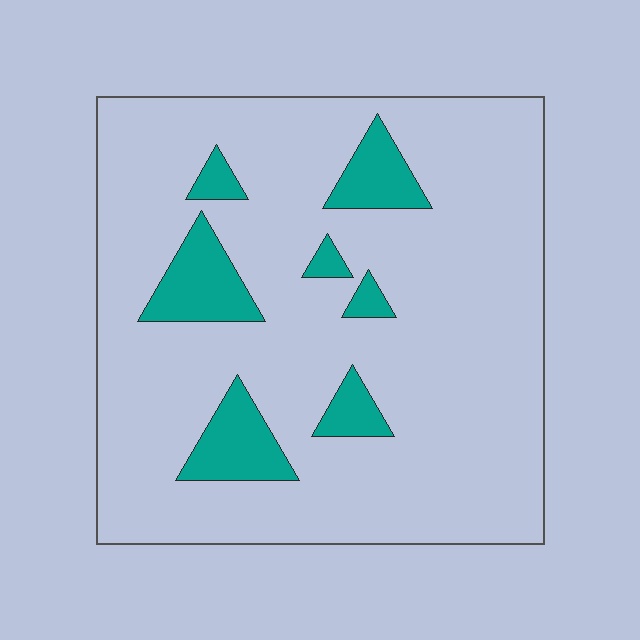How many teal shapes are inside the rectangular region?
7.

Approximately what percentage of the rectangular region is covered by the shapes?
Approximately 15%.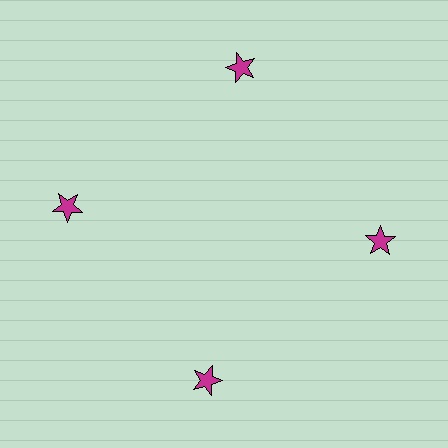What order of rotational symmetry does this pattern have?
This pattern has 4-fold rotational symmetry.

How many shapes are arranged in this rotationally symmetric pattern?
There are 4 shapes, arranged in 4 groups of 1.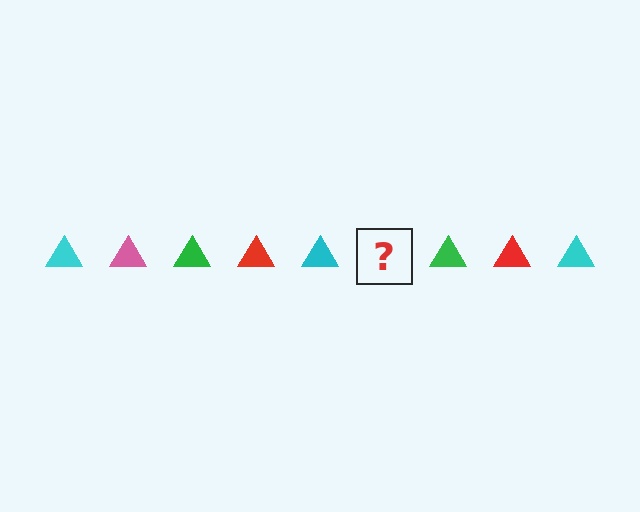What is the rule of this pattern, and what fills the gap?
The rule is that the pattern cycles through cyan, pink, green, red triangles. The gap should be filled with a pink triangle.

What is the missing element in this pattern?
The missing element is a pink triangle.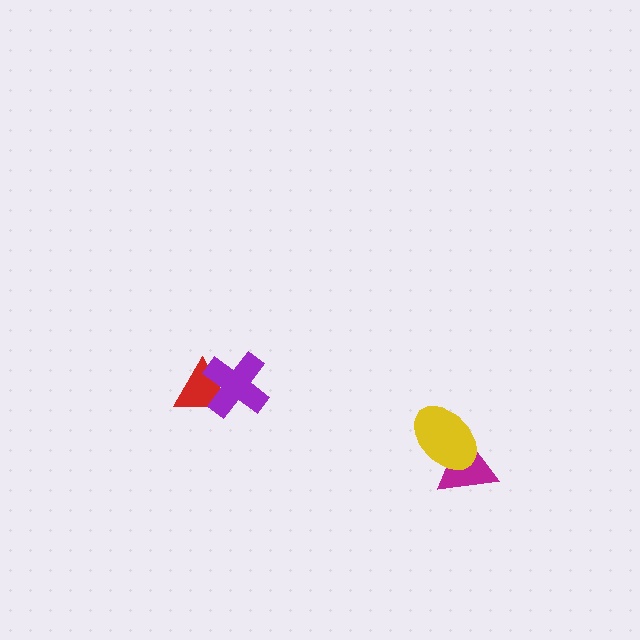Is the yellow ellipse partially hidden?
No, no other shape covers it.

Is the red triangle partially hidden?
Yes, it is partially covered by another shape.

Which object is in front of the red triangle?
The purple cross is in front of the red triangle.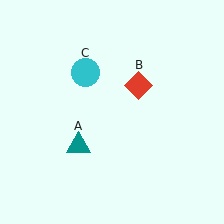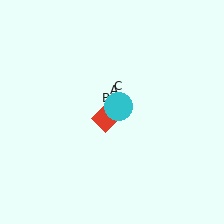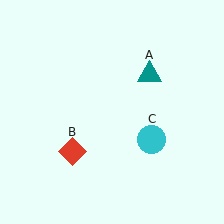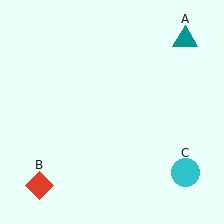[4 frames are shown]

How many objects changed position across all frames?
3 objects changed position: teal triangle (object A), red diamond (object B), cyan circle (object C).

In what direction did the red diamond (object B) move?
The red diamond (object B) moved down and to the left.